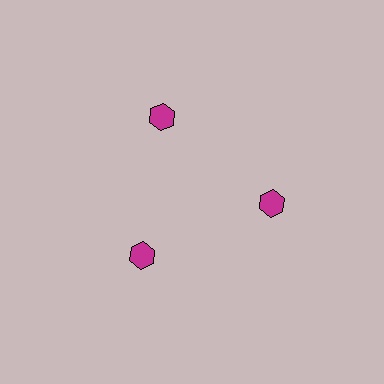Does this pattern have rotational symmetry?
Yes, this pattern has 3-fold rotational symmetry. It looks the same after rotating 120 degrees around the center.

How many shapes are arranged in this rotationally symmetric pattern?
There are 3 shapes, arranged in 3 groups of 1.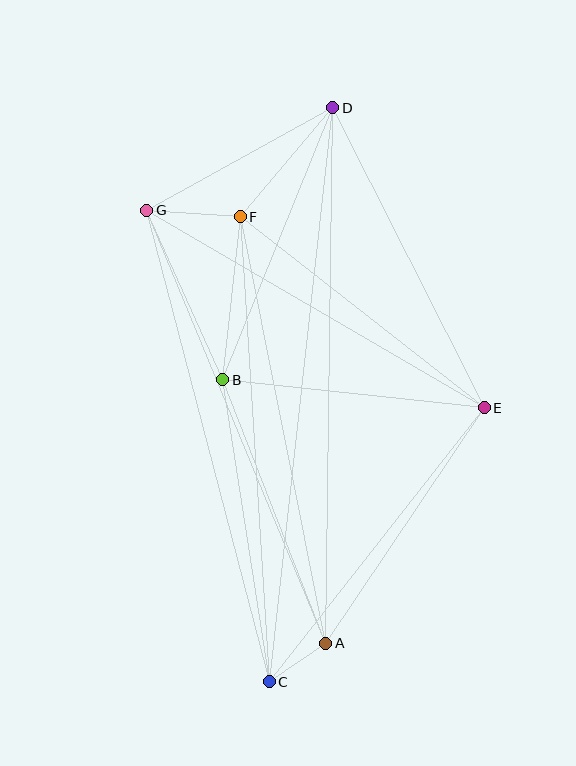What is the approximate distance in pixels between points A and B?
The distance between A and B is approximately 282 pixels.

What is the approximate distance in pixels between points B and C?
The distance between B and C is approximately 305 pixels.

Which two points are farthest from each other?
Points C and D are farthest from each other.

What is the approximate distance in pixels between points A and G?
The distance between A and G is approximately 468 pixels.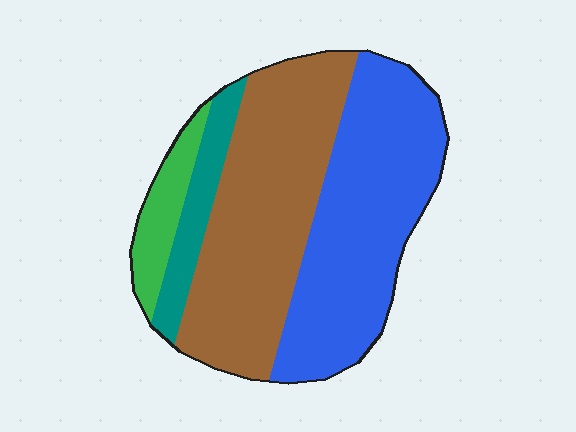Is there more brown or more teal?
Brown.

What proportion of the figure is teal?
Teal takes up about one tenth (1/10) of the figure.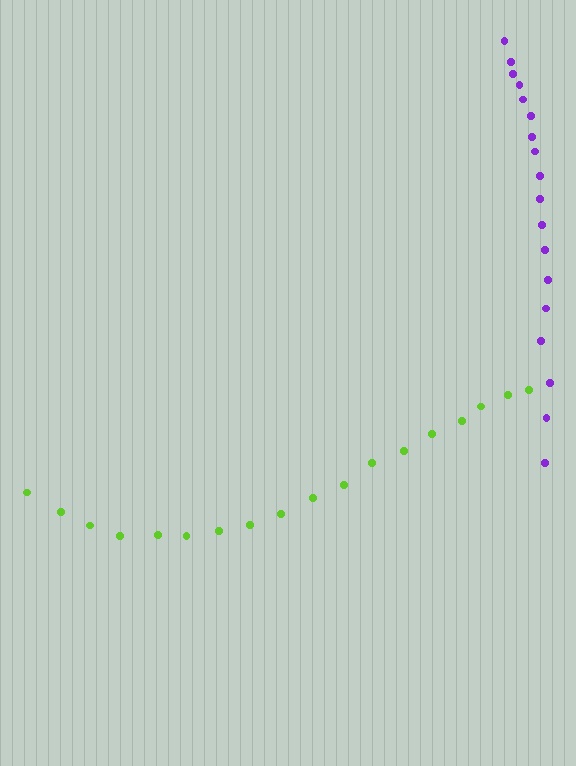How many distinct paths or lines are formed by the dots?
There are 2 distinct paths.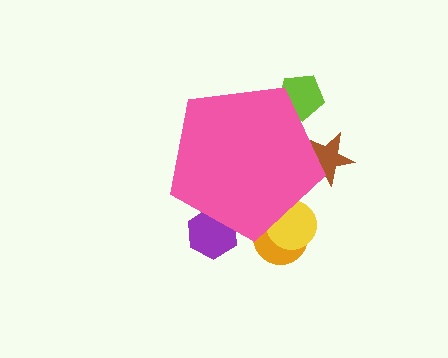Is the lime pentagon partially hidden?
Yes, the lime pentagon is partially hidden behind the pink pentagon.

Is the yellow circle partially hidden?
Yes, the yellow circle is partially hidden behind the pink pentagon.